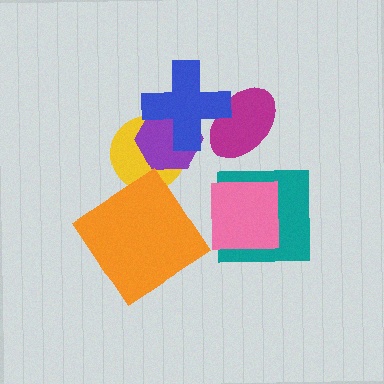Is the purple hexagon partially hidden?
Yes, it is partially covered by another shape.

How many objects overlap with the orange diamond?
0 objects overlap with the orange diamond.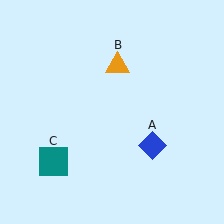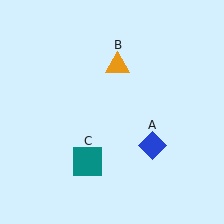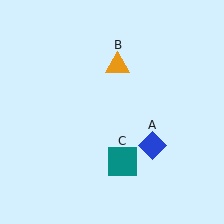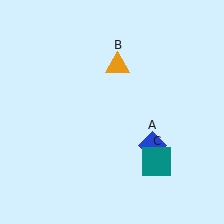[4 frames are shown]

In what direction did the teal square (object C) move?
The teal square (object C) moved right.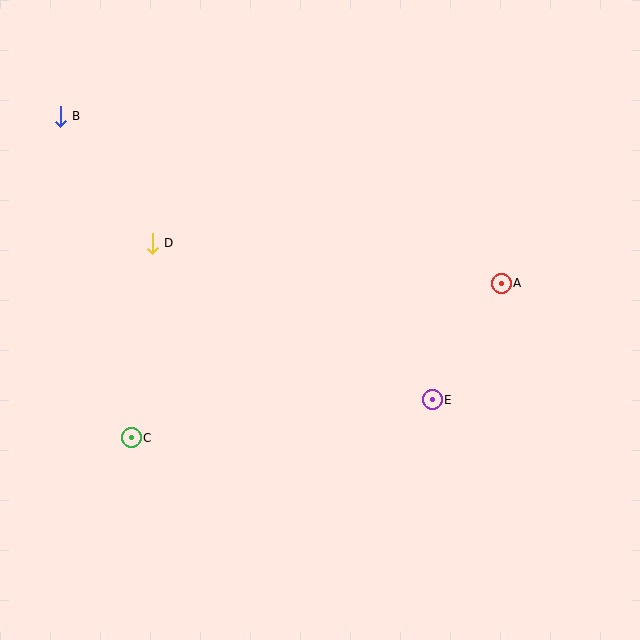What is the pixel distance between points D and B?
The distance between D and B is 157 pixels.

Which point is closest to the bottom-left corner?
Point C is closest to the bottom-left corner.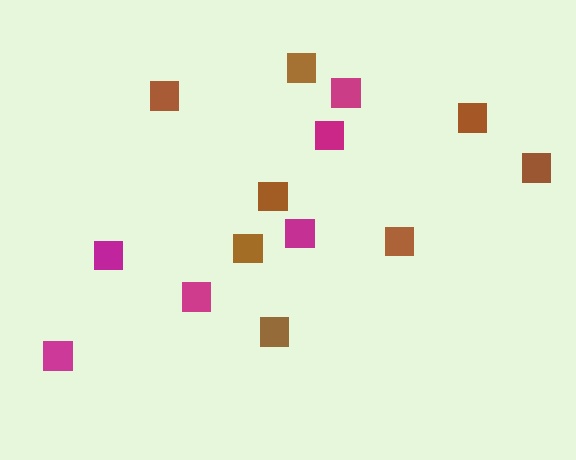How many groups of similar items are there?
There are 2 groups: one group of brown squares (8) and one group of magenta squares (6).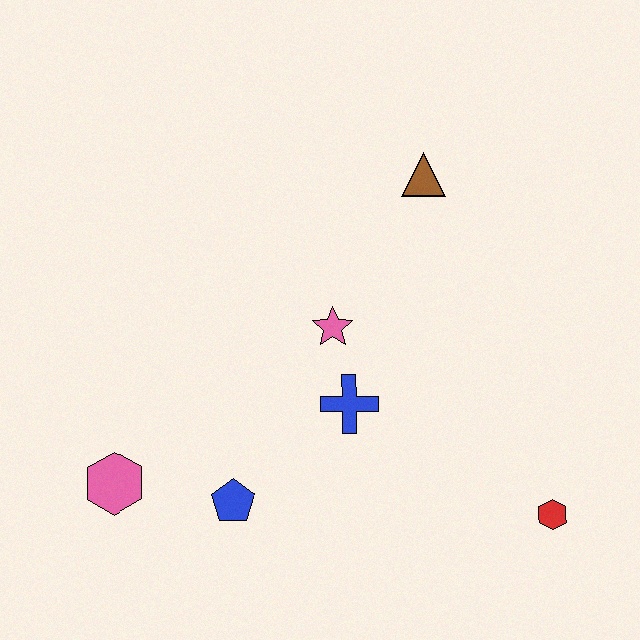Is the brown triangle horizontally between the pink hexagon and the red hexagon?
Yes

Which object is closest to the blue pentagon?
The pink hexagon is closest to the blue pentagon.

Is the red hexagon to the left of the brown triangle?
No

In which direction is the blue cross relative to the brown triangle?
The blue cross is below the brown triangle.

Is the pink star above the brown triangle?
No